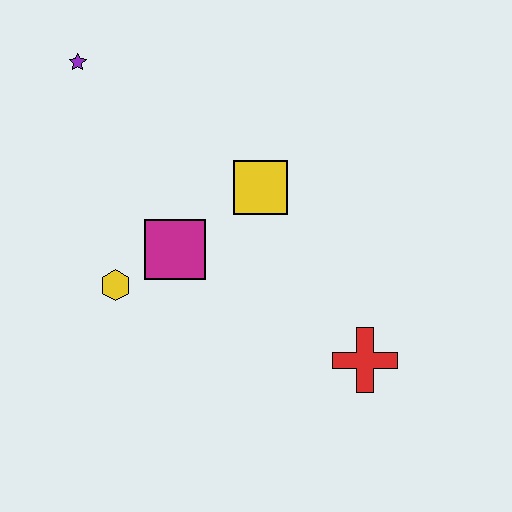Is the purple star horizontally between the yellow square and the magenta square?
No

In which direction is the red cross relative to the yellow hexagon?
The red cross is to the right of the yellow hexagon.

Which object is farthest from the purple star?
The red cross is farthest from the purple star.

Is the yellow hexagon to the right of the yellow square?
No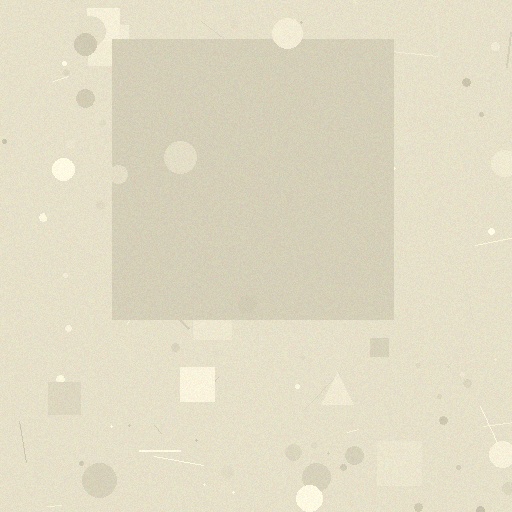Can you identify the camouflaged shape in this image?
The camouflaged shape is a square.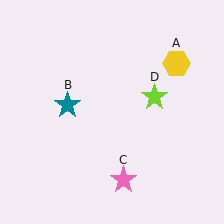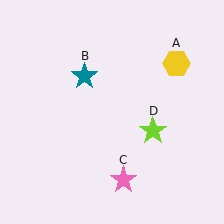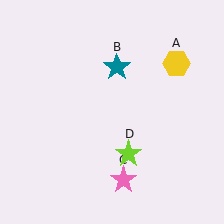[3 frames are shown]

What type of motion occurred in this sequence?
The teal star (object B), lime star (object D) rotated clockwise around the center of the scene.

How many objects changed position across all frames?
2 objects changed position: teal star (object B), lime star (object D).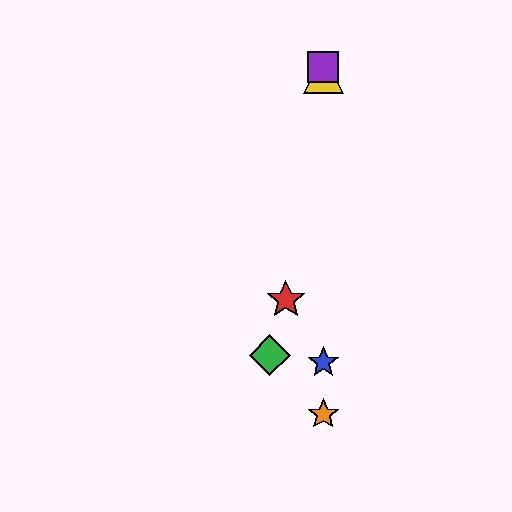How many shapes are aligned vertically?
4 shapes (the blue star, the yellow triangle, the purple square, the orange star) are aligned vertically.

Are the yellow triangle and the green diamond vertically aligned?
No, the yellow triangle is at x≈323 and the green diamond is at x≈270.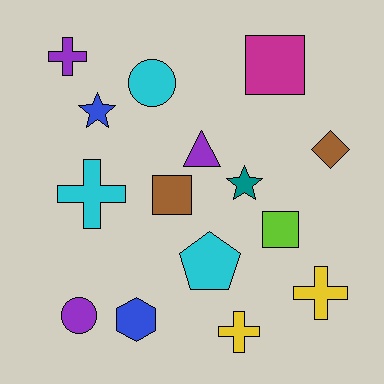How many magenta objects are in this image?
There is 1 magenta object.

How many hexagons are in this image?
There is 1 hexagon.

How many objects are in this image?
There are 15 objects.